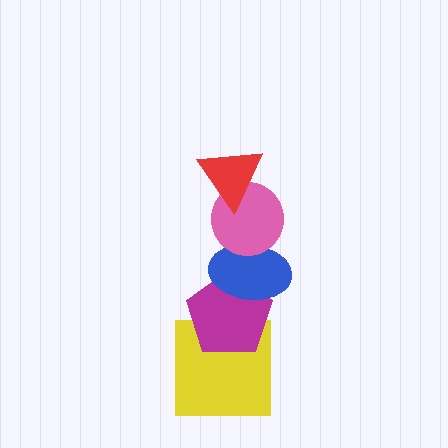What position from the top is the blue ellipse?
The blue ellipse is 3rd from the top.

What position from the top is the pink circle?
The pink circle is 2nd from the top.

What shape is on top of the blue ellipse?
The pink circle is on top of the blue ellipse.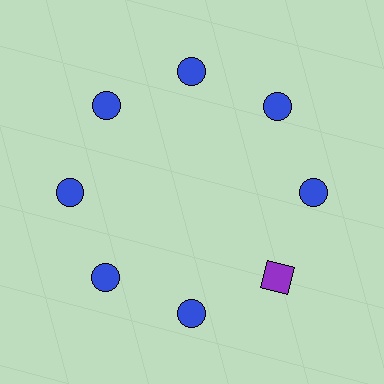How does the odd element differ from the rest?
It differs in both color (purple instead of blue) and shape (square instead of circle).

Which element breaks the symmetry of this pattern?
The purple square at roughly the 4 o'clock position breaks the symmetry. All other shapes are blue circles.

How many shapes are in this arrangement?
There are 8 shapes arranged in a ring pattern.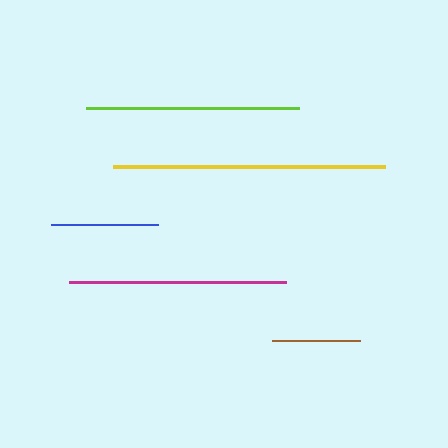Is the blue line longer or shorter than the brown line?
The blue line is longer than the brown line.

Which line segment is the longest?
The yellow line is the longest at approximately 272 pixels.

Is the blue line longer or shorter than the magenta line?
The magenta line is longer than the blue line.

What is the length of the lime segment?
The lime segment is approximately 213 pixels long.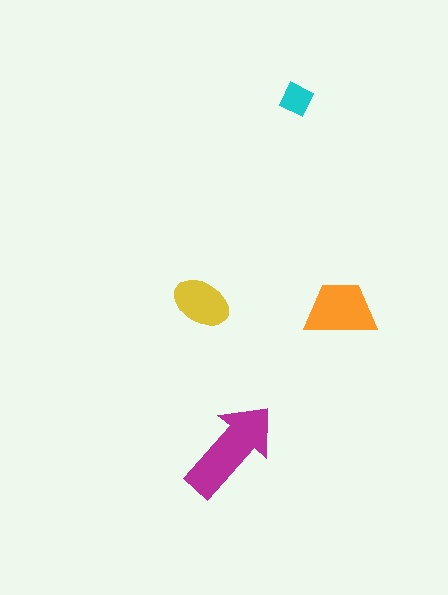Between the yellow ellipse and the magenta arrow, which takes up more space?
The magenta arrow.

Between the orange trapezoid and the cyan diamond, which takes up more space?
The orange trapezoid.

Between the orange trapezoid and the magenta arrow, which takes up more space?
The magenta arrow.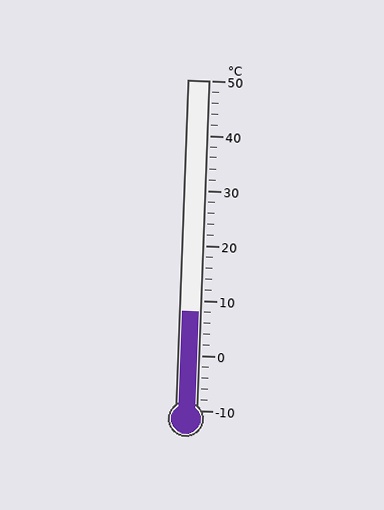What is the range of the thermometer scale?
The thermometer scale ranges from -10°C to 50°C.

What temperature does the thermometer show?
The thermometer shows approximately 8°C.